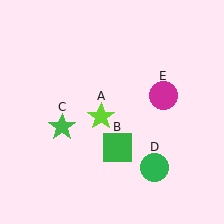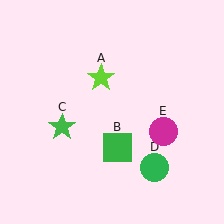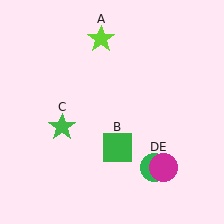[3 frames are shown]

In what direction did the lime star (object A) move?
The lime star (object A) moved up.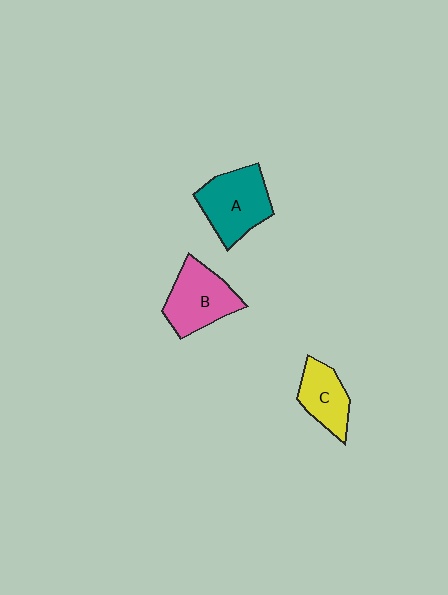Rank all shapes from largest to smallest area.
From largest to smallest: A (teal), B (pink), C (yellow).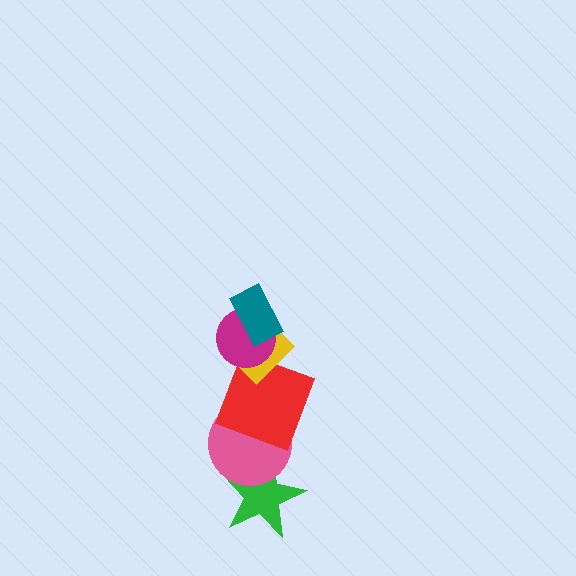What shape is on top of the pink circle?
The red square is on top of the pink circle.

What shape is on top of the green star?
The pink circle is on top of the green star.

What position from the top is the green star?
The green star is 6th from the top.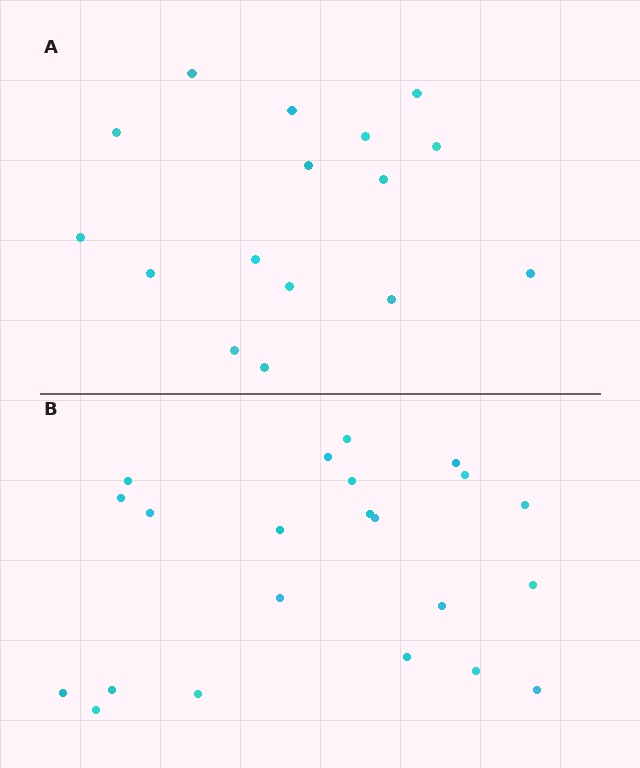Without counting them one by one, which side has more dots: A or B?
Region B (the bottom region) has more dots.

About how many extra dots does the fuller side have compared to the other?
Region B has about 6 more dots than region A.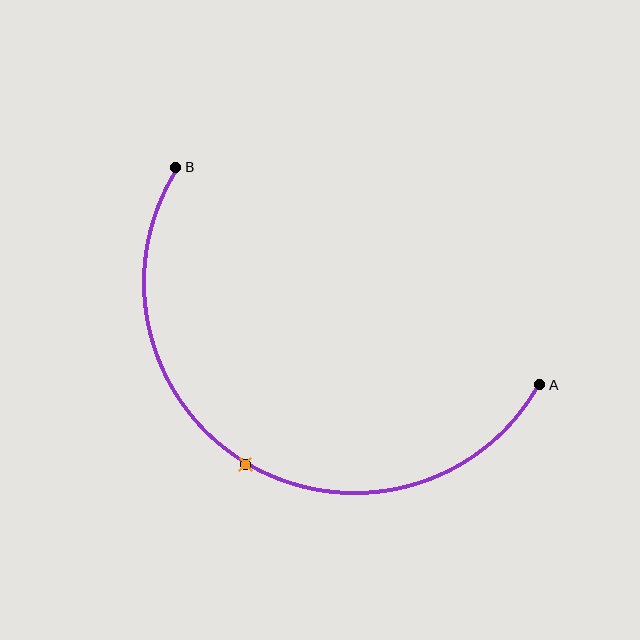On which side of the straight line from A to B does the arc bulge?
The arc bulges below the straight line connecting A and B.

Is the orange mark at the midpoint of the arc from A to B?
Yes. The orange mark lies on the arc at equal arc-length from both A and B — it is the arc midpoint.